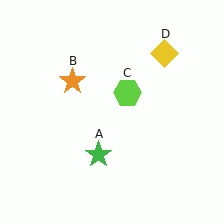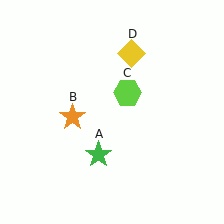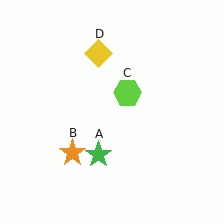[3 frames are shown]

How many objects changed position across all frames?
2 objects changed position: orange star (object B), yellow diamond (object D).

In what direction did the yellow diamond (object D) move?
The yellow diamond (object D) moved left.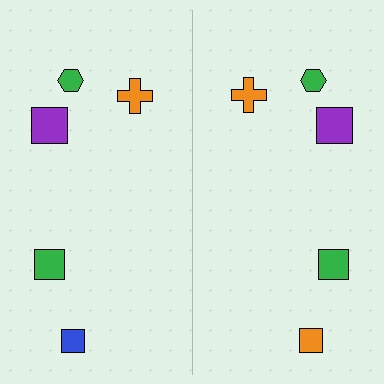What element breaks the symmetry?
The orange square on the right side breaks the symmetry — its mirror counterpart is blue.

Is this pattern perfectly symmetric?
No, the pattern is not perfectly symmetric. The orange square on the right side breaks the symmetry — its mirror counterpart is blue.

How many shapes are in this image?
There are 10 shapes in this image.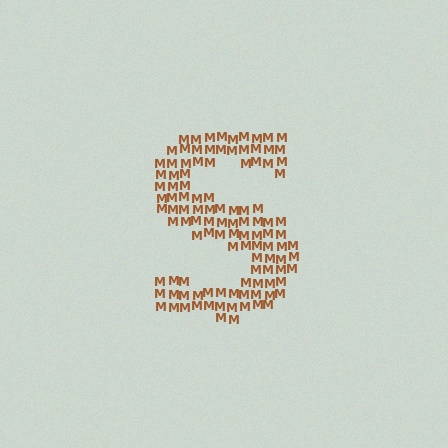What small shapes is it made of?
It is made of small letter M's.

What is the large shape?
The large shape is the letter S.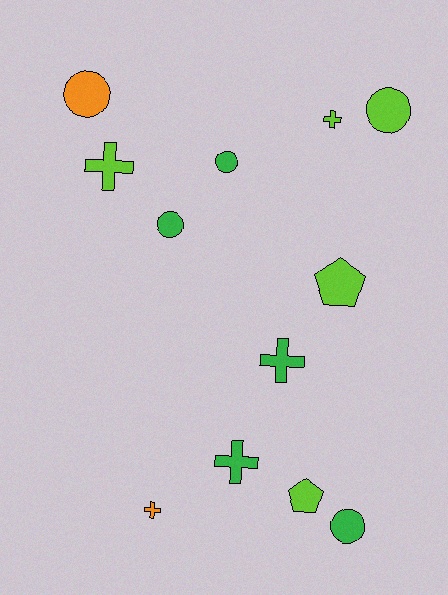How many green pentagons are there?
There are no green pentagons.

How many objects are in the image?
There are 12 objects.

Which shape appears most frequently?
Cross, with 5 objects.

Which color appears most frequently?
Green, with 5 objects.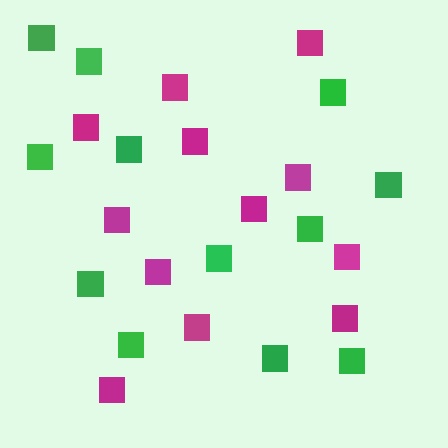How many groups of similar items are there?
There are 2 groups: one group of magenta squares (12) and one group of green squares (12).